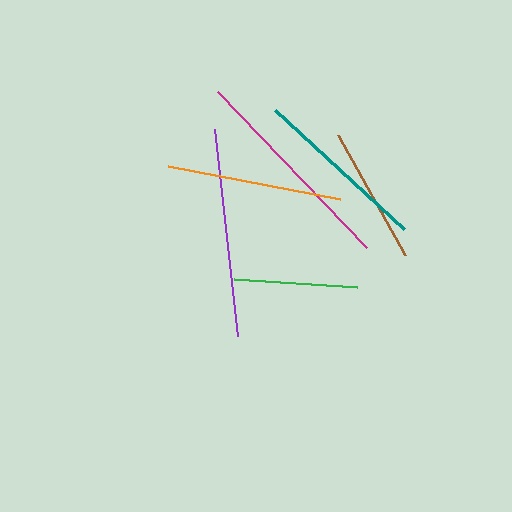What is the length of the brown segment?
The brown segment is approximately 138 pixels long.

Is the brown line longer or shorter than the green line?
The brown line is longer than the green line.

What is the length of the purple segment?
The purple segment is approximately 209 pixels long.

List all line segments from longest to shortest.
From longest to shortest: magenta, purple, teal, orange, brown, green.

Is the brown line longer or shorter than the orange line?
The orange line is longer than the brown line.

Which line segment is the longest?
The magenta line is the longest at approximately 216 pixels.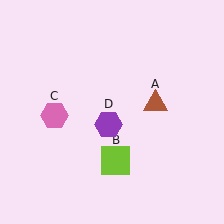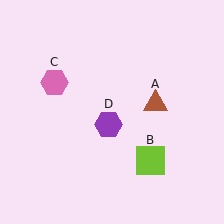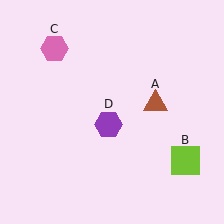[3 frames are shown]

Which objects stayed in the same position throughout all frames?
Brown triangle (object A) and purple hexagon (object D) remained stationary.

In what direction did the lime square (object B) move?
The lime square (object B) moved right.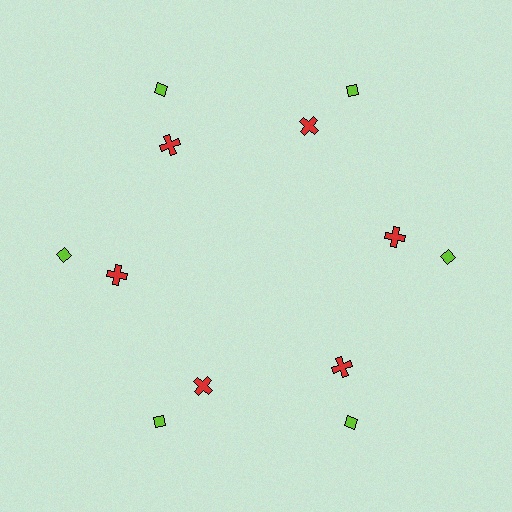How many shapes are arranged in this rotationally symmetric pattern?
There are 12 shapes, arranged in 6 groups of 2.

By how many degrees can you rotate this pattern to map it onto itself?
The pattern maps onto itself every 60 degrees of rotation.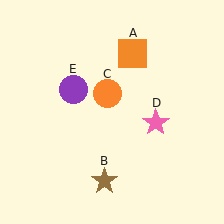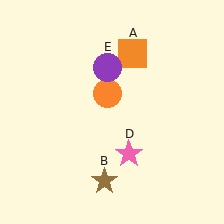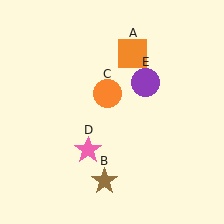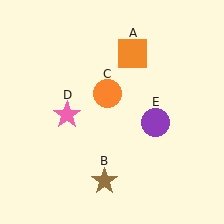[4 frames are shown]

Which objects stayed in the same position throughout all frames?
Orange square (object A) and brown star (object B) and orange circle (object C) remained stationary.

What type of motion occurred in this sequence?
The pink star (object D), purple circle (object E) rotated clockwise around the center of the scene.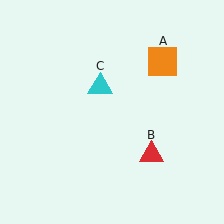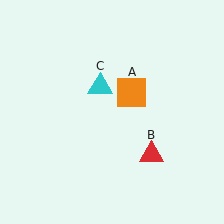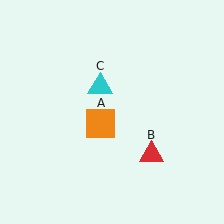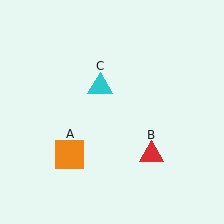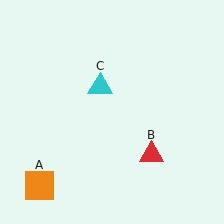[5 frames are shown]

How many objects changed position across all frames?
1 object changed position: orange square (object A).